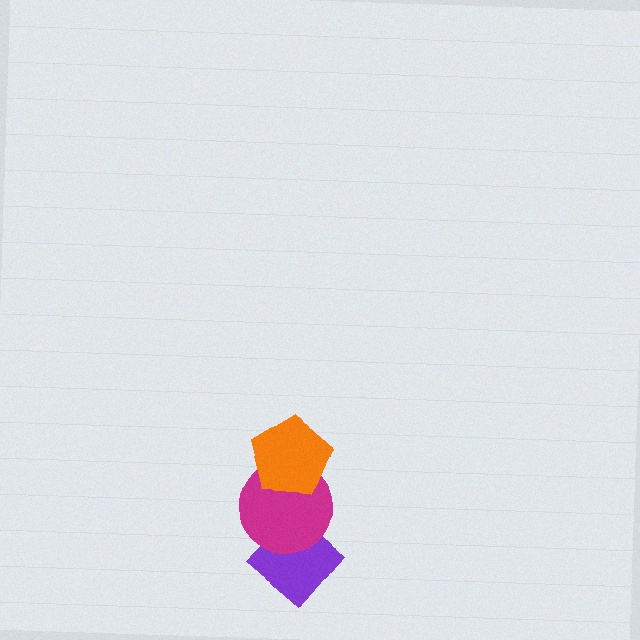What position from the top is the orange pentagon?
The orange pentagon is 1st from the top.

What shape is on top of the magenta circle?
The orange pentagon is on top of the magenta circle.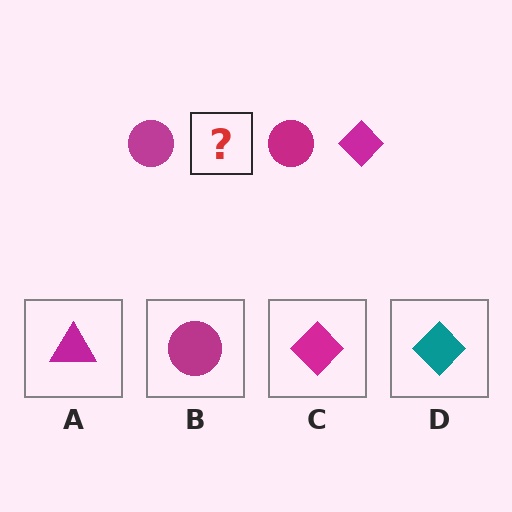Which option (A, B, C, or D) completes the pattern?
C.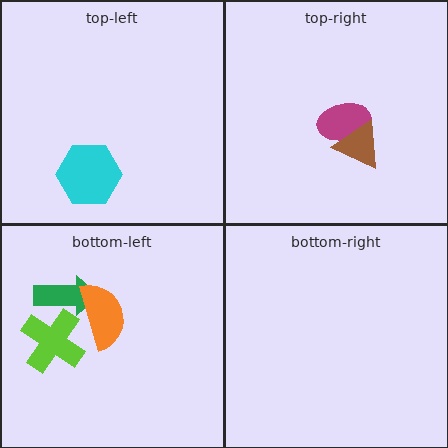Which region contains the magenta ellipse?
The top-right region.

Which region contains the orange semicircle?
The bottom-left region.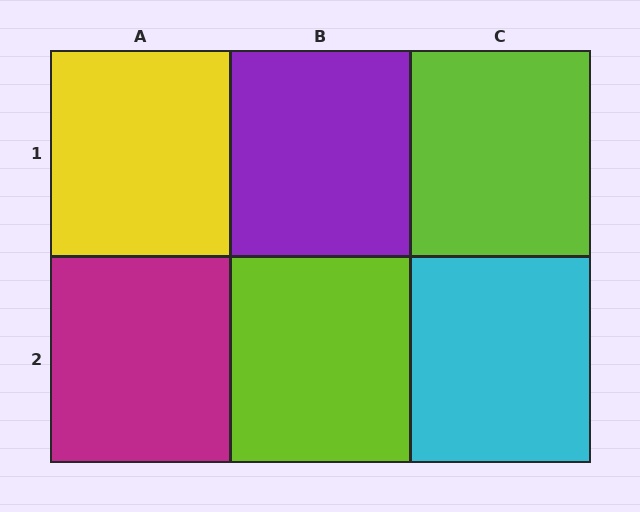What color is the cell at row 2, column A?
Magenta.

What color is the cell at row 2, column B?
Lime.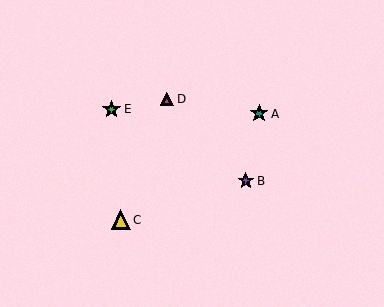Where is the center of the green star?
The center of the green star is at (111, 109).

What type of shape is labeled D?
Shape D is a magenta triangle.